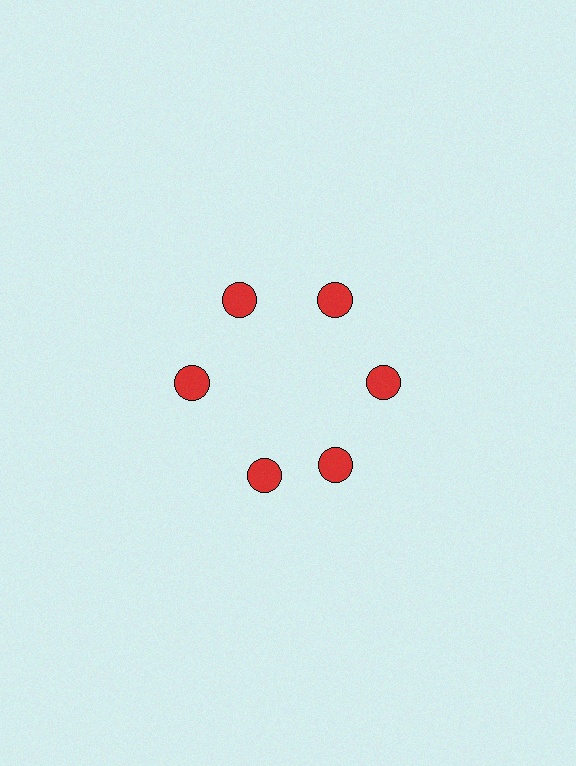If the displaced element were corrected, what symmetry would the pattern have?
It would have 6-fold rotational symmetry — the pattern would map onto itself every 60 degrees.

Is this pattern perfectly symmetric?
No. The 6 red circles are arranged in a ring, but one element near the 7 o'clock position is rotated out of alignment along the ring, breaking the 6-fold rotational symmetry.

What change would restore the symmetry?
The symmetry would be restored by rotating it back into even spacing with its neighbors so that all 6 circles sit at equal angles and equal distance from the center.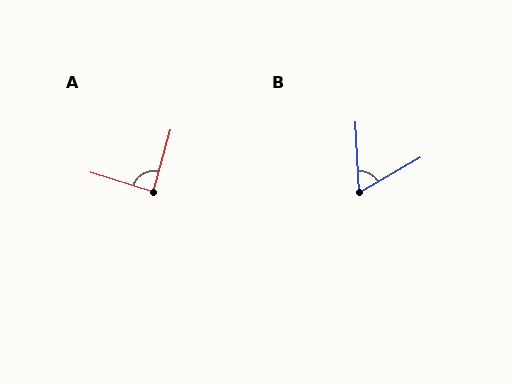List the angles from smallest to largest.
B (63°), A (89°).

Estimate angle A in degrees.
Approximately 89 degrees.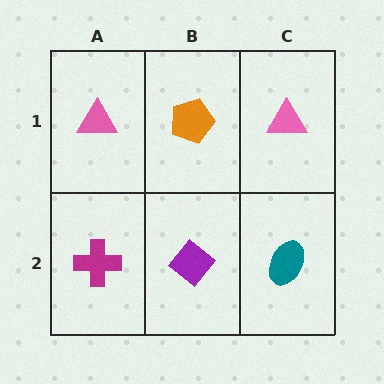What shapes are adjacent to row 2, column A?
A pink triangle (row 1, column A), a purple diamond (row 2, column B).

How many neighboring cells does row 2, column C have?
2.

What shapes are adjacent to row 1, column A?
A magenta cross (row 2, column A), an orange pentagon (row 1, column B).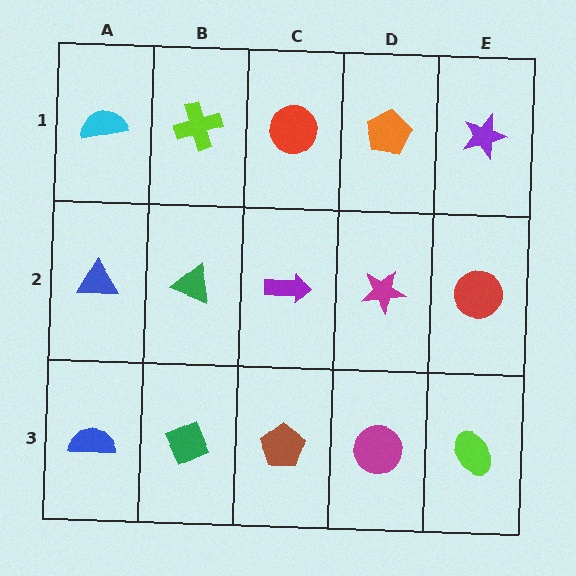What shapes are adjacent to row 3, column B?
A green triangle (row 2, column B), a blue semicircle (row 3, column A), a brown pentagon (row 3, column C).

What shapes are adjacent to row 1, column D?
A magenta star (row 2, column D), a red circle (row 1, column C), a purple star (row 1, column E).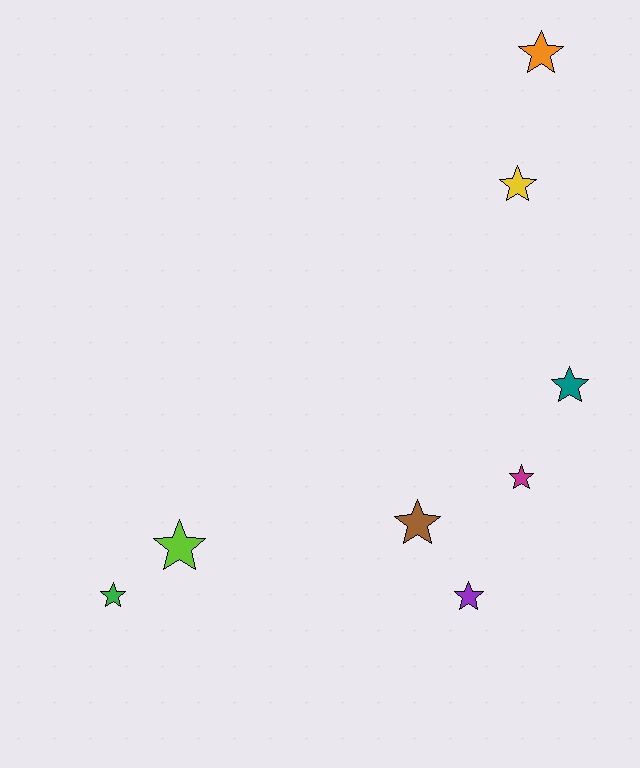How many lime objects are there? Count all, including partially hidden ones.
There is 1 lime object.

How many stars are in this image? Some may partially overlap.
There are 8 stars.